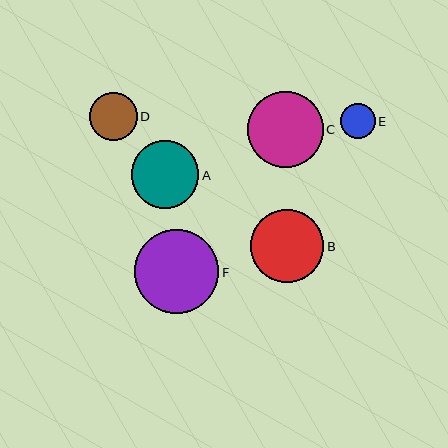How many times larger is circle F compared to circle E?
Circle F is approximately 2.4 times the size of circle E.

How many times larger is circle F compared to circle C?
Circle F is approximately 1.1 times the size of circle C.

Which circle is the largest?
Circle F is the largest with a size of approximately 85 pixels.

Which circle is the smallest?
Circle E is the smallest with a size of approximately 35 pixels.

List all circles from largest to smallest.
From largest to smallest: F, C, B, A, D, E.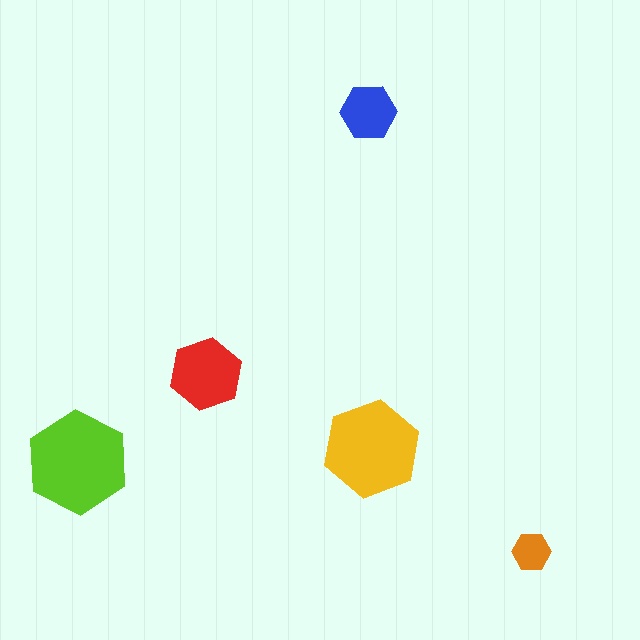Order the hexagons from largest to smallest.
the lime one, the yellow one, the red one, the blue one, the orange one.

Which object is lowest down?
The orange hexagon is bottommost.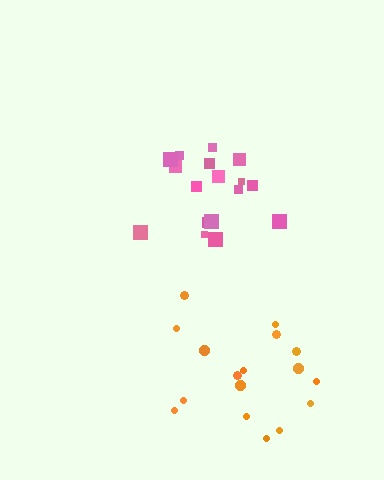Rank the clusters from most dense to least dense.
pink, orange.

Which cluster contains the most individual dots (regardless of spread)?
Pink (17).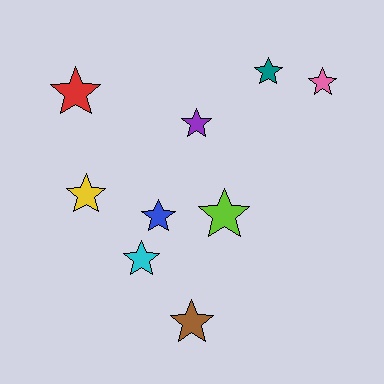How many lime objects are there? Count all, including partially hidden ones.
There is 1 lime object.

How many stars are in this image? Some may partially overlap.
There are 9 stars.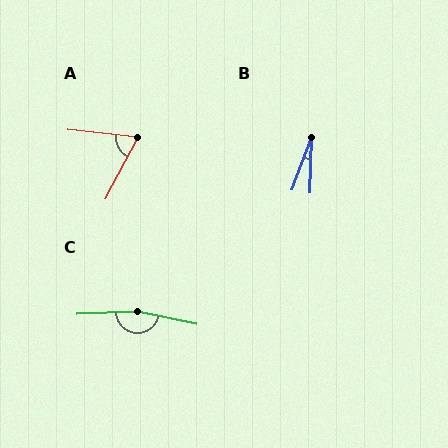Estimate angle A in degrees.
Approximately 69 degrees.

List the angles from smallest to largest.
B (19°), A (69°), C (166°).